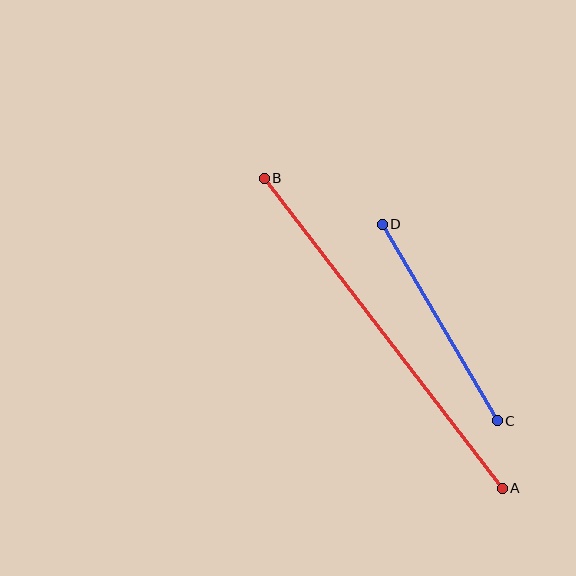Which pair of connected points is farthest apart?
Points A and B are farthest apart.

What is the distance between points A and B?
The distance is approximately 391 pixels.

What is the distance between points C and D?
The distance is approximately 228 pixels.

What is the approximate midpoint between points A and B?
The midpoint is at approximately (383, 333) pixels.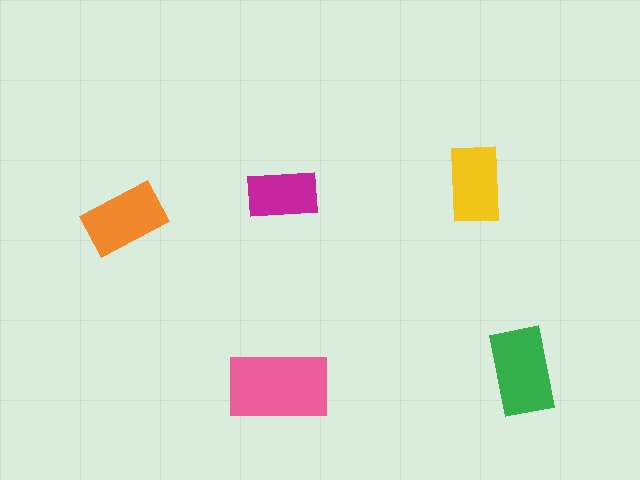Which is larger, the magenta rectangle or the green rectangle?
The green one.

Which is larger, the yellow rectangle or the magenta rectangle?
The yellow one.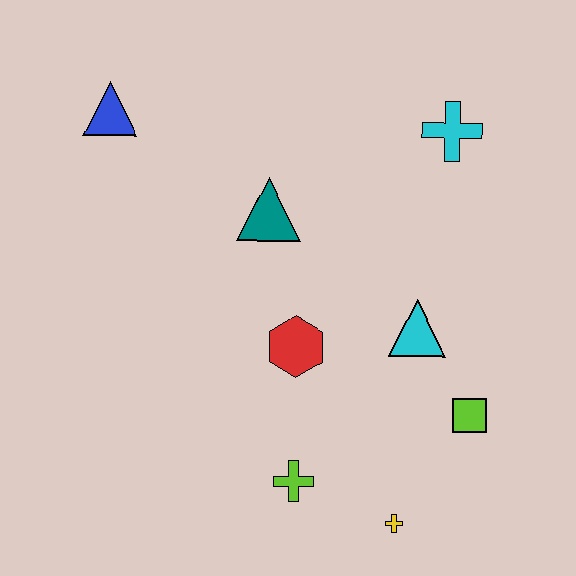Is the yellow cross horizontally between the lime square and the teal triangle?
Yes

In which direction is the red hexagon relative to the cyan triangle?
The red hexagon is to the left of the cyan triangle.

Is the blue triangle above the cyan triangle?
Yes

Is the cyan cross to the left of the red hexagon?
No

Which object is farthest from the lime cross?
The blue triangle is farthest from the lime cross.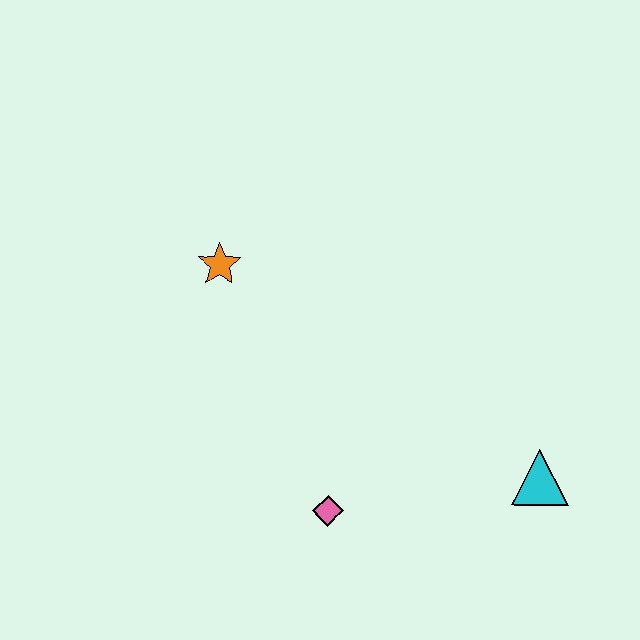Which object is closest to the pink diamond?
The cyan triangle is closest to the pink diamond.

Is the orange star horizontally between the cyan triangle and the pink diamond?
No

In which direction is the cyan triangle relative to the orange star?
The cyan triangle is to the right of the orange star.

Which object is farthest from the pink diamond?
The orange star is farthest from the pink diamond.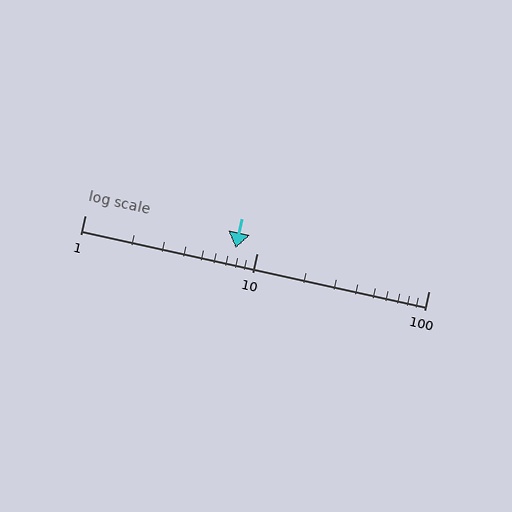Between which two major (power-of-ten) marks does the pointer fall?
The pointer is between 1 and 10.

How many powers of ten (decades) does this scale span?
The scale spans 2 decades, from 1 to 100.